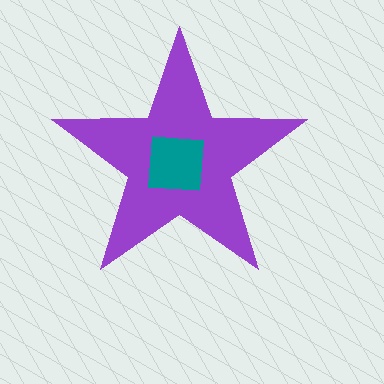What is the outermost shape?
The purple star.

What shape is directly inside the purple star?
The teal square.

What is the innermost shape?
The teal square.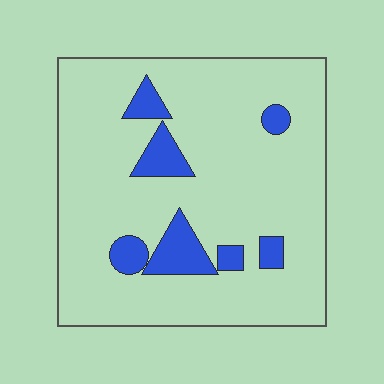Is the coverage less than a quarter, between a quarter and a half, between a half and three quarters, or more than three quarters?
Less than a quarter.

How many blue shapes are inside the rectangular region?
7.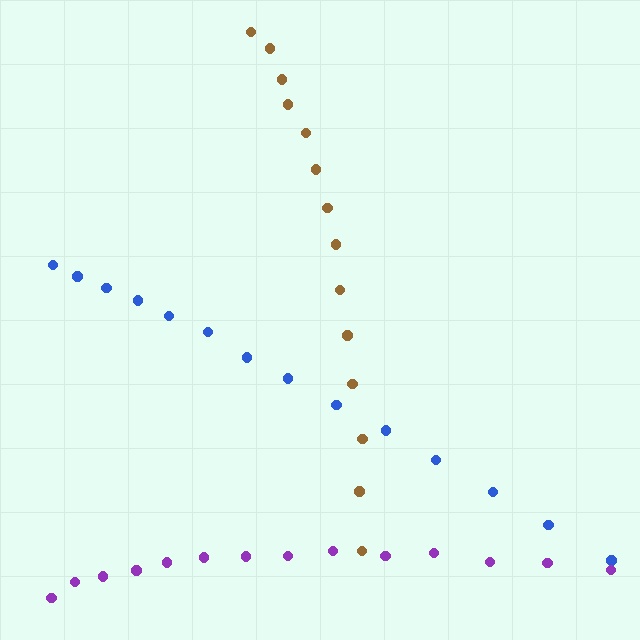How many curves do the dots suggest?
There are 3 distinct paths.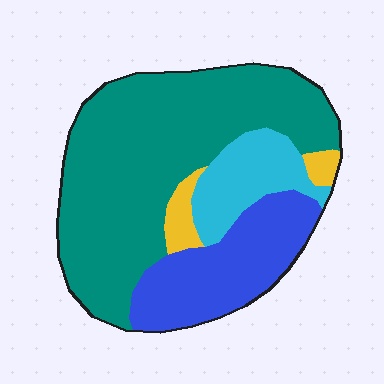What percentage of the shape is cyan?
Cyan covers about 15% of the shape.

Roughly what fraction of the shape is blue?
Blue covers 23% of the shape.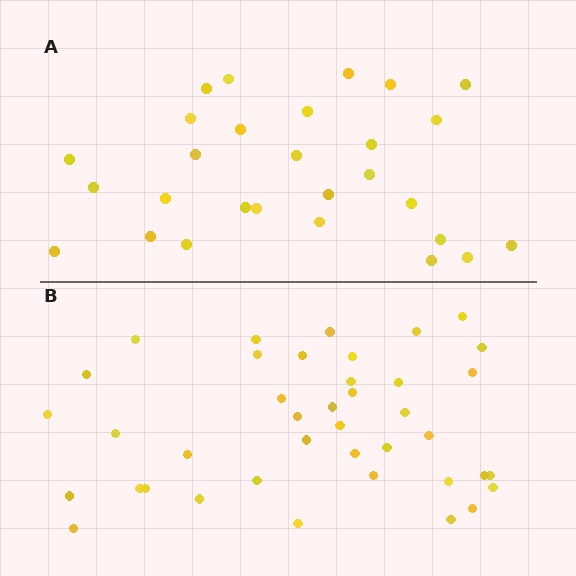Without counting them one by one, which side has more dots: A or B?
Region B (the bottom region) has more dots.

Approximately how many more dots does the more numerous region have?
Region B has roughly 12 or so more dots than region A.